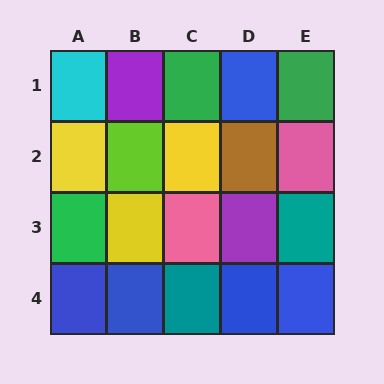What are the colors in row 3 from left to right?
Green, yellow, pink, purple, teal.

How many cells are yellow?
3 cells are yellow.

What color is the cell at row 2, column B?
Lime.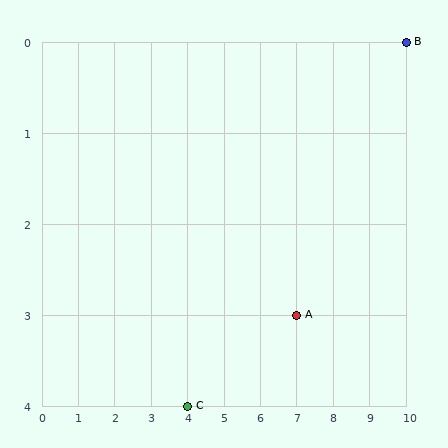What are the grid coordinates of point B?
Point B is at grid coordinates (10, 0).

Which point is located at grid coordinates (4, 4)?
Point C is at (4, 4).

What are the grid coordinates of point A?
Point A is at grid coordinates (7, 3).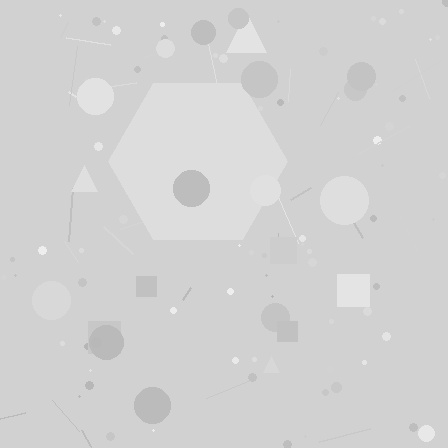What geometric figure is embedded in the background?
A hexagon is embedded in the background.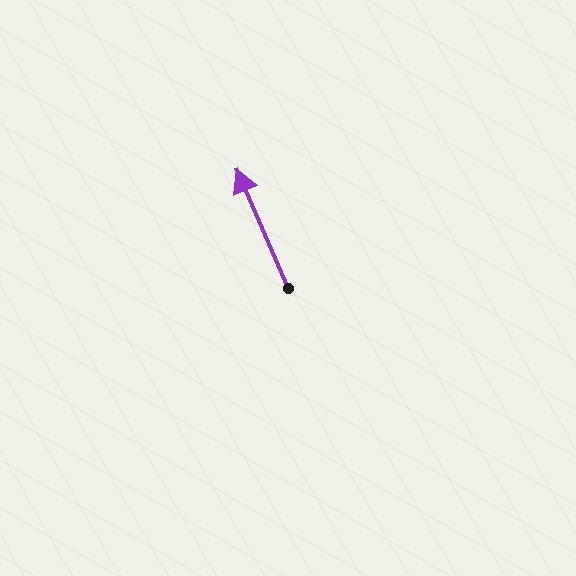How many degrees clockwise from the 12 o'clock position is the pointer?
Approximately 337 degrees.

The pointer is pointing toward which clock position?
Roughly 11 o'clock.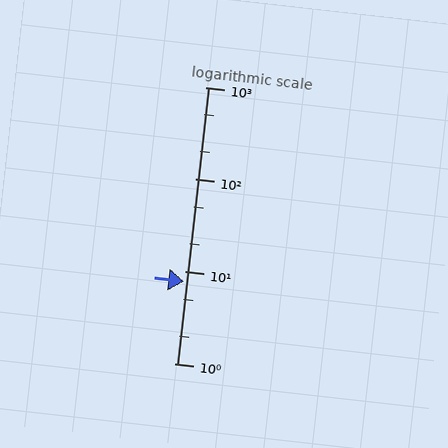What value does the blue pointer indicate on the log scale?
The pointer indicates approximately 7.7.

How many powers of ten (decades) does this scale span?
The scale spans 3 decades, from 1 to 1000.